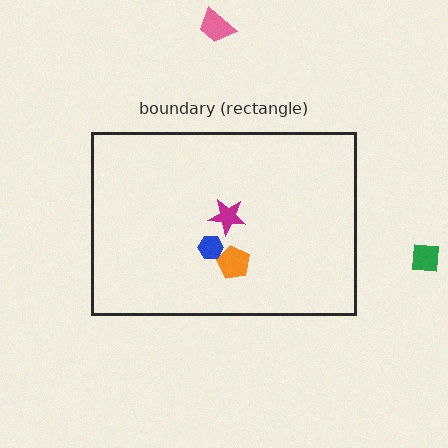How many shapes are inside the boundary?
3 inside, 2 outside.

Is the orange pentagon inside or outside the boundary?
Inside.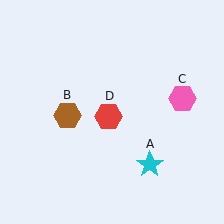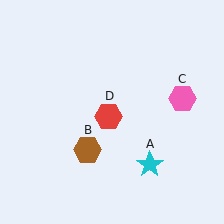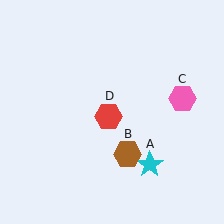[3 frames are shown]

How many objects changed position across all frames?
1 object changed position: brown hexagon (object B).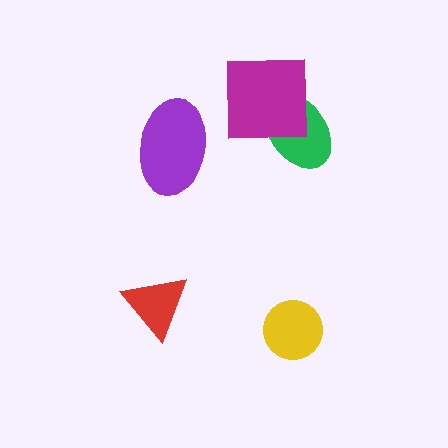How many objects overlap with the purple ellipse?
0 objects overlap with the purple ellipse.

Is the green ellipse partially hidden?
Yes, it is partially covered by another shape.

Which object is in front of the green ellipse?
The magenta square is in front of the green ellipse.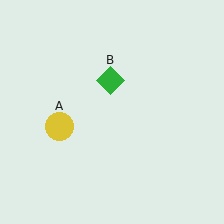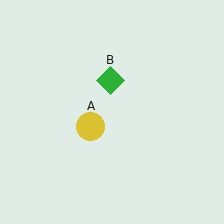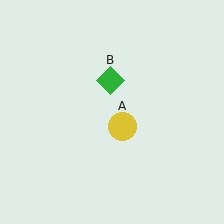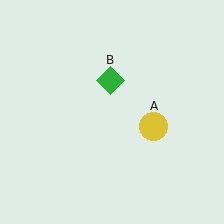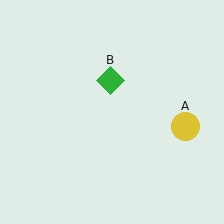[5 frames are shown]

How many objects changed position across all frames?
1 object changed position: yellow circle (object A).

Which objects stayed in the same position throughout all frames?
Green diamond (object B) remained stationary.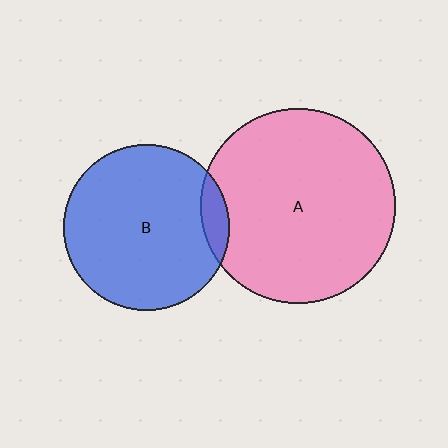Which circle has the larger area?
Circle A (pink).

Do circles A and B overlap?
Yes.